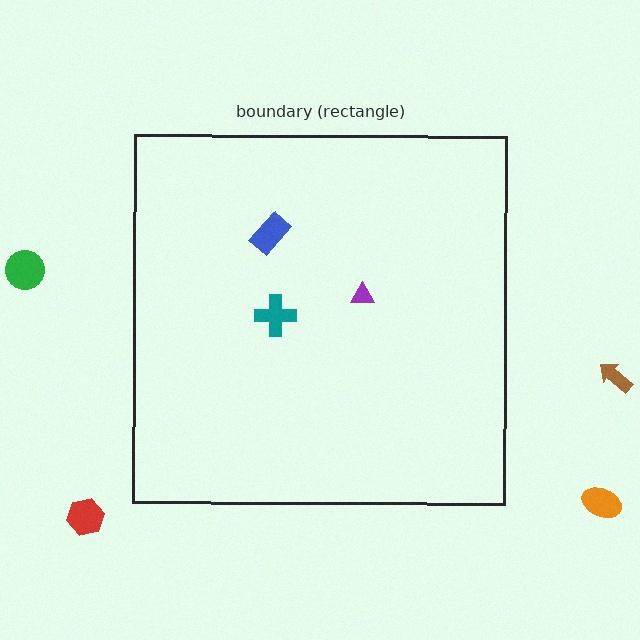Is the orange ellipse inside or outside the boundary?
Outside.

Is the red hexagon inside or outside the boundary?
Outside.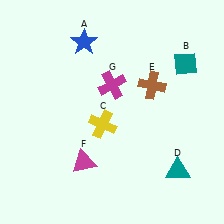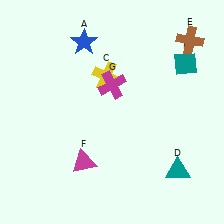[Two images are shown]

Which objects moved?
The objects that moved are: the yellow cross (C), the brown cross (E).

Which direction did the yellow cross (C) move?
The yellow cross (C) moved up.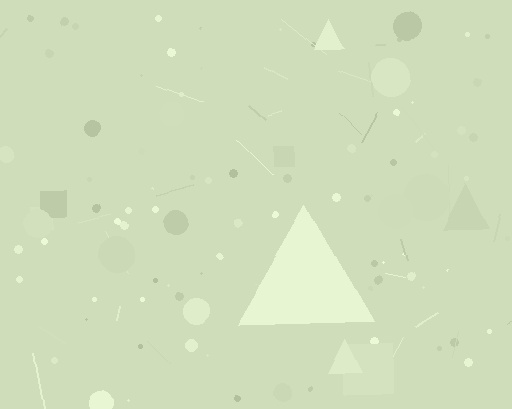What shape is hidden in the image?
A triangle is hidden in the image.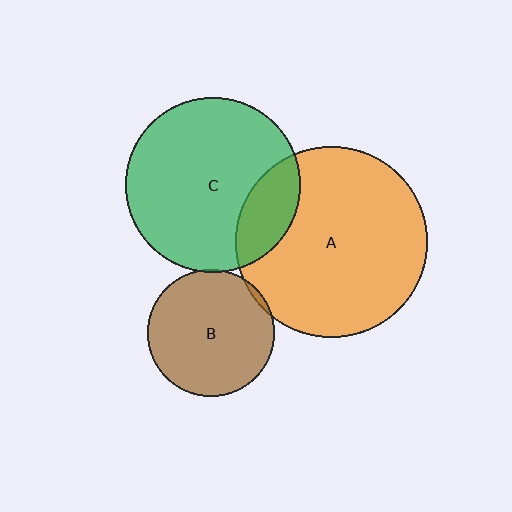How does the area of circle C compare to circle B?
Approximately 1.9 times.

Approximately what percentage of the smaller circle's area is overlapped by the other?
Approximately 5%.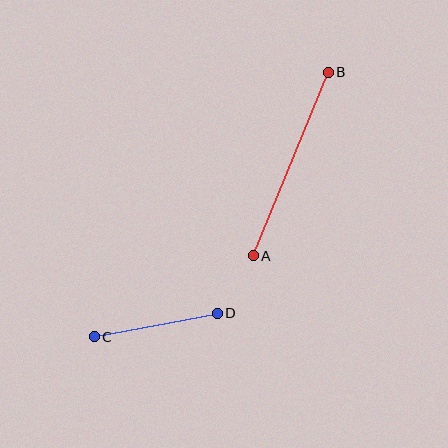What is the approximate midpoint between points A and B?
The midpoint is at approximately (291, 164) pixels.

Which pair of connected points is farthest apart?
Points A and B are farthest apart.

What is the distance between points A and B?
The distance is approximately 198 pixels.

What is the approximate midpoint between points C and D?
The midpoint is at approximately (156, 325) pixels.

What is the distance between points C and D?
The distance is approximately 125 pixels.